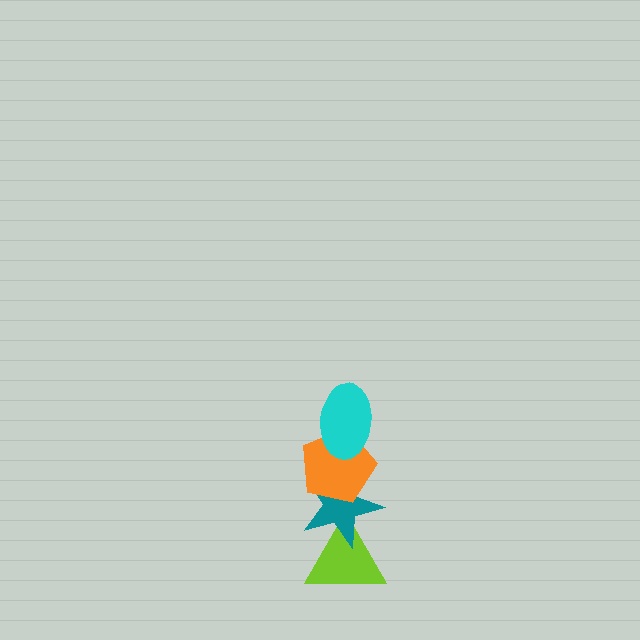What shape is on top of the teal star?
The orange pentagon is on top of the teal star.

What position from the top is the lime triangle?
The lime triangle is 4th from the top.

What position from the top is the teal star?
The teal star is 3rd from the top.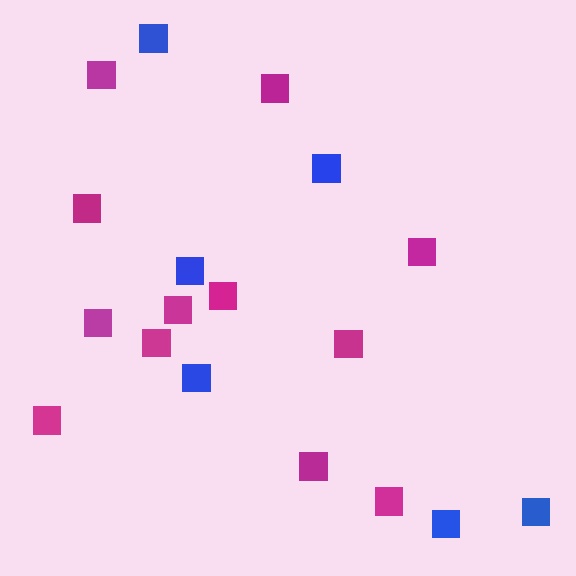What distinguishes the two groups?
There are 2 groups: one group of magenta squares (12) and one group of blue squares (6).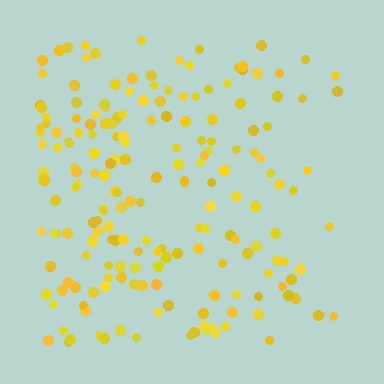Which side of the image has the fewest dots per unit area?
The right.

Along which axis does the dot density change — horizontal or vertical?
Horizontal.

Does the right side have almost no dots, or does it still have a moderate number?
Still a moderate number, just noticeably fewer than the left.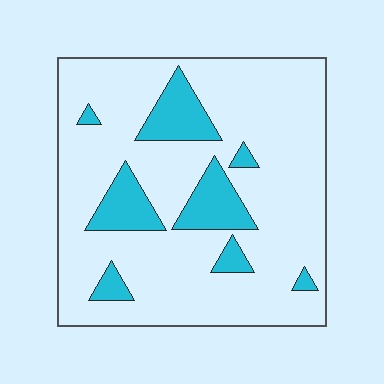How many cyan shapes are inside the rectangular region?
8.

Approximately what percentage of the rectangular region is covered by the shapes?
Approximately 15%.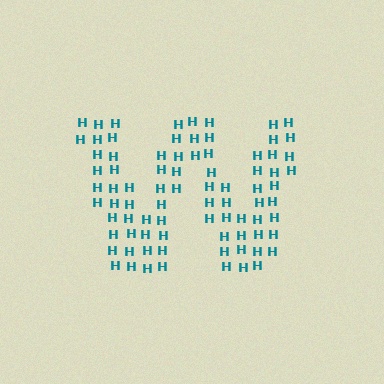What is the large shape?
The large shape is the letter W.